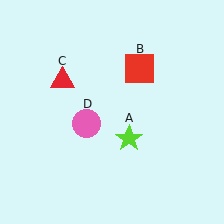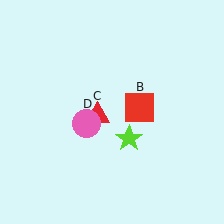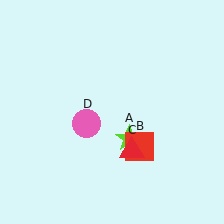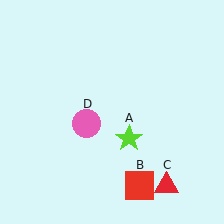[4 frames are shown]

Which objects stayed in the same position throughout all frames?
Lime star (object A) and pink circle (object D) remained stationary.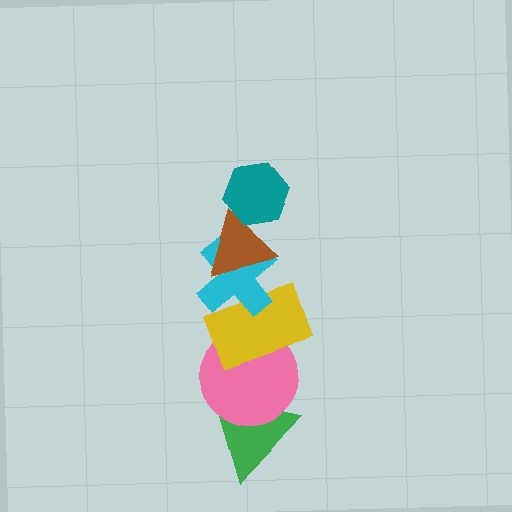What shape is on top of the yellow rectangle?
The cyan cross is on top of the yellow rectangle.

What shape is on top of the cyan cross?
The brown triangle is on top of the cyan cross.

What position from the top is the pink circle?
The pink circle is 5th from the top.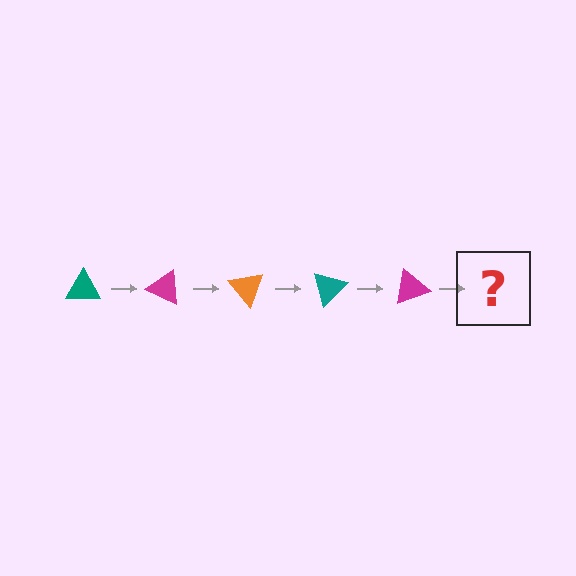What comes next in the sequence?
The next element should be an orange triangle, rotated 125 degrees from the start.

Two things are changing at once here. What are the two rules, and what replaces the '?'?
The two rules are that it rotates 25 degrees each step and the color cycles through teal, magenta, and orange. The '?' should be an orange triangle, rotated 125 degrees from the start.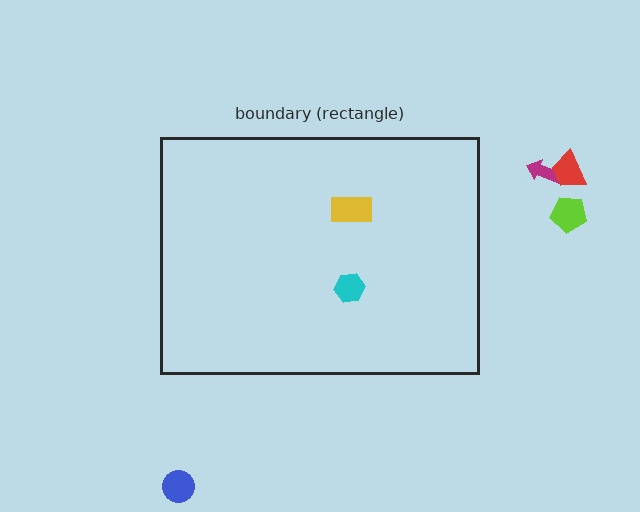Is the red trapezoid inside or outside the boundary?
Outside.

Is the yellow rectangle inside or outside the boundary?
Inside.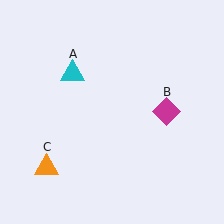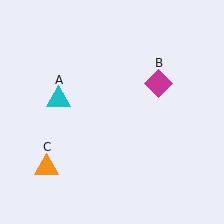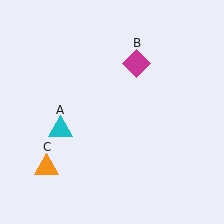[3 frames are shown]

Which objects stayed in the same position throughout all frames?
Orange triangle (object C) remained stationary.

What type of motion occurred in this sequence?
The cyan triangle (object A), magenta diamond (object B) rotated counterclockwise around the center of the scene.